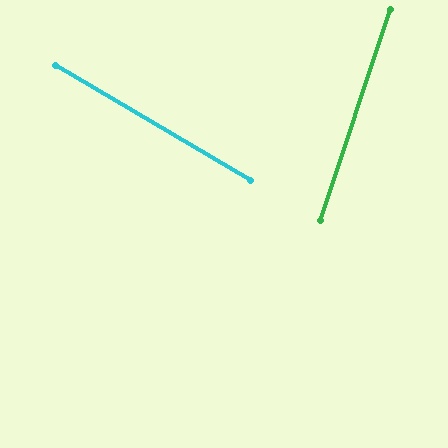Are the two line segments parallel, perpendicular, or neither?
Neither parallel nor perpendicular — they differ by about 78°.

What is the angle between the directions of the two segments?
Approximately 78 degrees.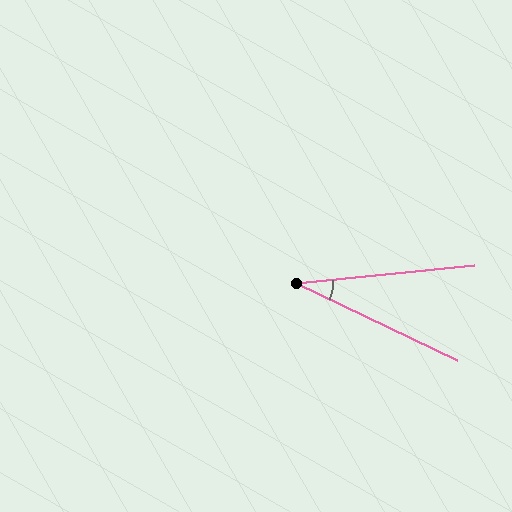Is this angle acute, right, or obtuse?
It is acute.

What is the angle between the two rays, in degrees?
Approximately 31 degrees.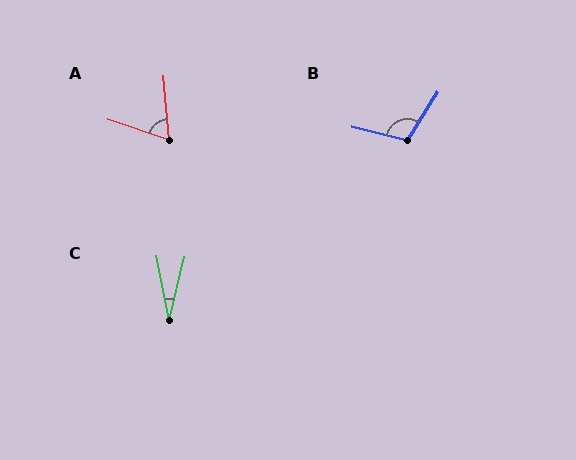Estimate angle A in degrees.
Approximately 67 degrees.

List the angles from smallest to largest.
C (24°), A (67°), B (109°).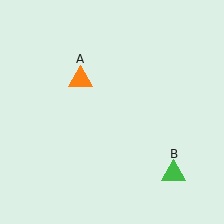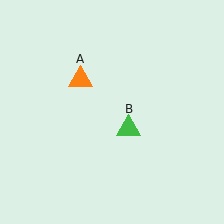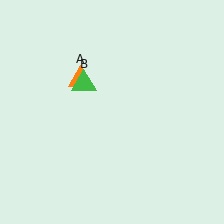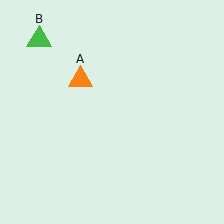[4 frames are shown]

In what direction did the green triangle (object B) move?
The green triangle (object B) moved up and to the left.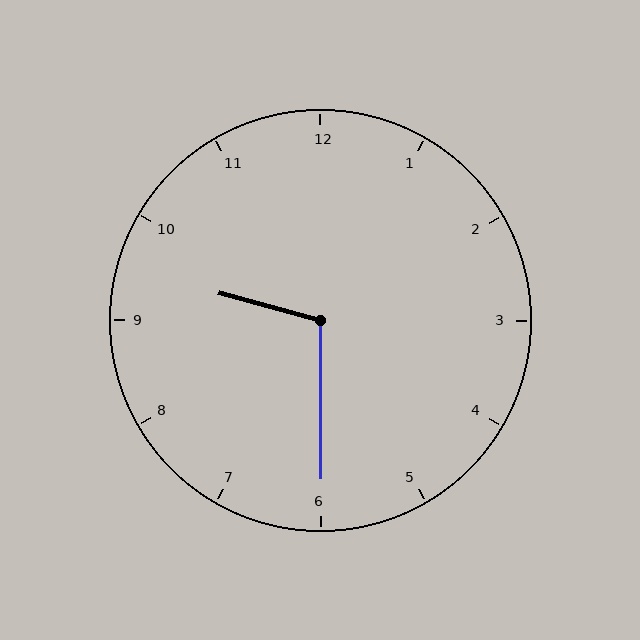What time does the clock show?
9:30.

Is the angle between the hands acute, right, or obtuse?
It is obtuse.